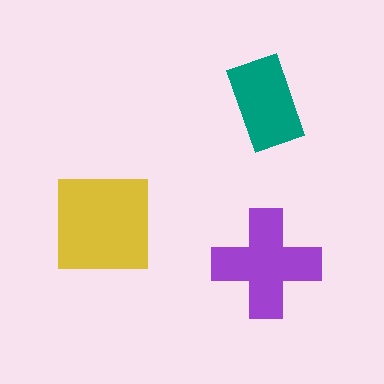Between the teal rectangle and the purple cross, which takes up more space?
The purple cross.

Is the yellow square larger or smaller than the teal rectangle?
Larger.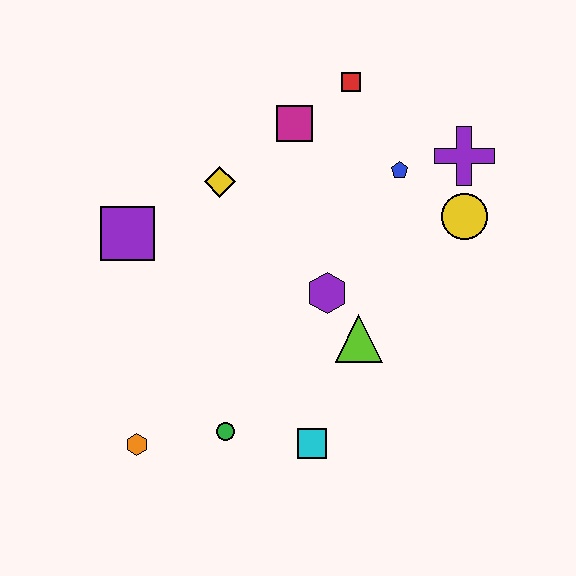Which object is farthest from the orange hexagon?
The purple cross is farthest from the orange hexagon.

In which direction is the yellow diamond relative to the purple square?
The yellow diamond is to the right of the purple square.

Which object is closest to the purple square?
The yellow diamond is closest to the purple square.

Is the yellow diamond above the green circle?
Yes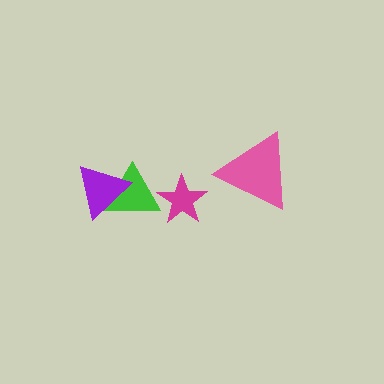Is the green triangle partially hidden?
Yes, it is partially covered by another shape.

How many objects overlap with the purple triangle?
1 object overlaps with the purple triangle.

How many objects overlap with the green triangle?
2 objects overlap with the green triangle.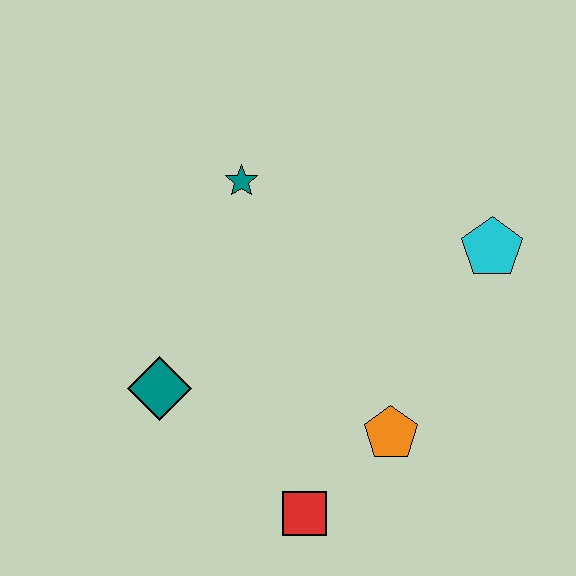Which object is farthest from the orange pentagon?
The teal star is farthest from the orange pentagon.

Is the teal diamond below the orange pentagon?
No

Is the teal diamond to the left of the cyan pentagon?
Yes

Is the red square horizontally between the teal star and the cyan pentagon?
Yes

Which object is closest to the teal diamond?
The red square is closest to the teal diamond.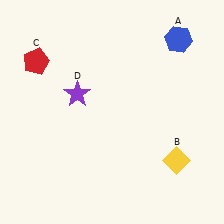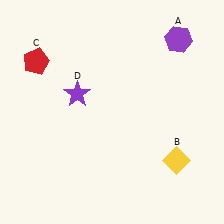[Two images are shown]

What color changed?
The hexagon (A) changed from blue in Image 1 to purple in Image 2.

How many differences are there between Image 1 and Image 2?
There is 1 difference between the two images.